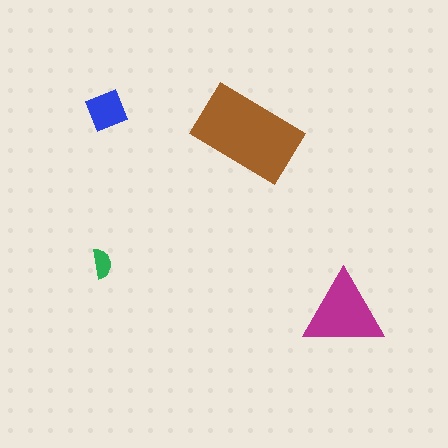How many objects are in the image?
There are 4 objects in the image.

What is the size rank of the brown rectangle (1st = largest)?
1st.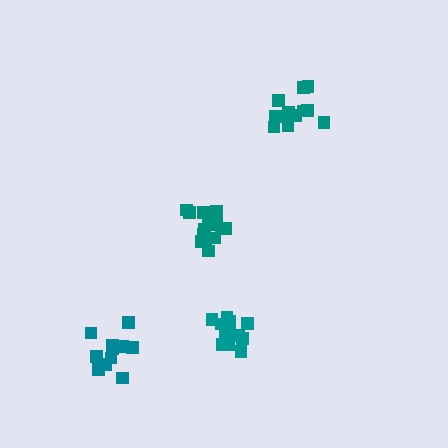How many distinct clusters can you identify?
There are 4 distinct clusters.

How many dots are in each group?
Group 1: 13 dots, Group 2: 13 dots, Group 3: 13 dots, Group 4: 18 dots (57 total).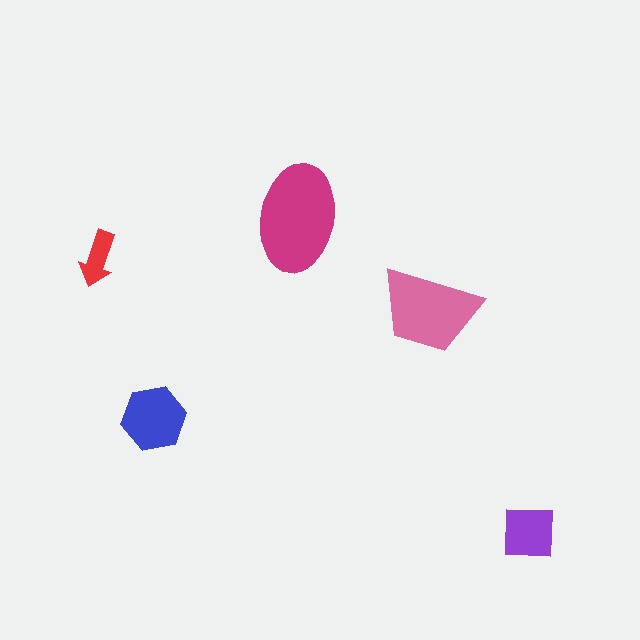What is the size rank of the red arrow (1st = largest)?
5th.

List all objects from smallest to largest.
The red arrow, the purple square, the blue hexagon, the pink trapezoid, the magenta ellipse.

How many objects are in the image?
There are 5 objects in the image.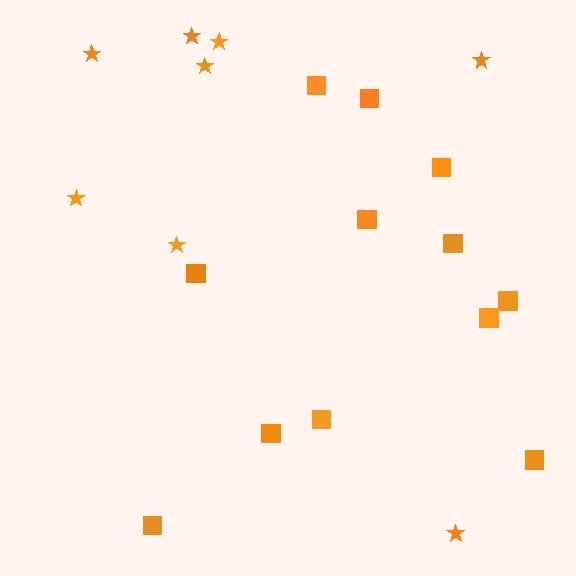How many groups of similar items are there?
There are 2 groups: one group of squares (12) and one group of stars (8).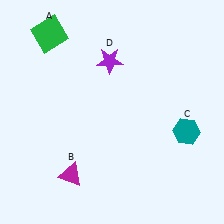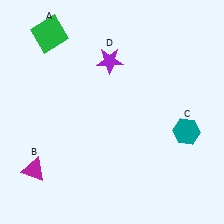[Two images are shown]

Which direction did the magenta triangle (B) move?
The magenta triangle (B) moved left.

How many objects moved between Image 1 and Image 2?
1 object moved between the two images.